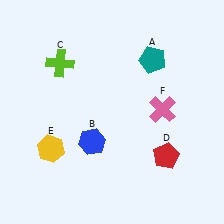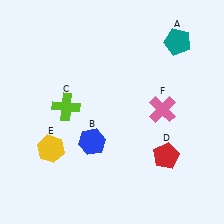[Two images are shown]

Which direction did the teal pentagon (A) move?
The teal pentagon (A) moved right.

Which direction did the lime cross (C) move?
The lime cross (C) moved down.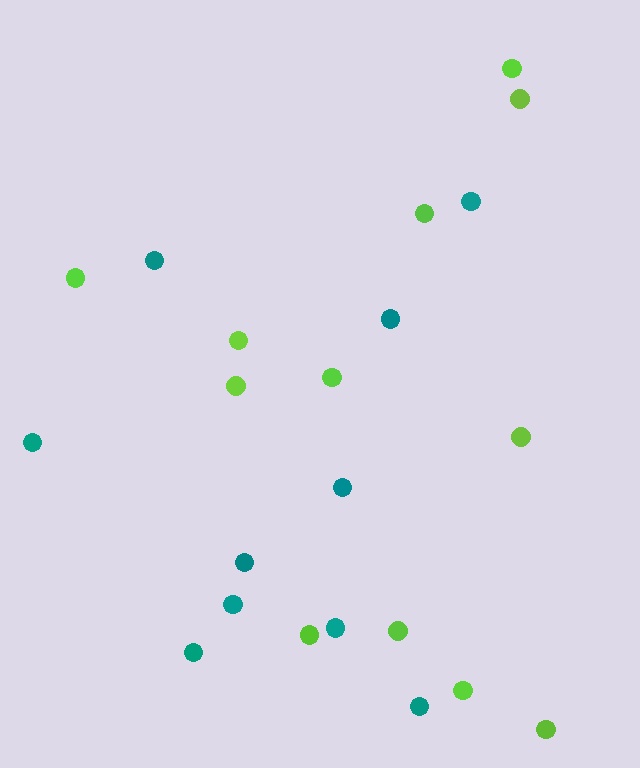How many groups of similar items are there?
There are 2 groups: one group of teal circles (10) and one group of lime circles (12).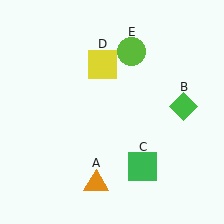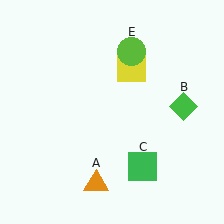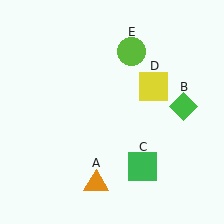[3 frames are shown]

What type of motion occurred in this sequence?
The yellow square (object D) rotated clockwise around the center of the scene.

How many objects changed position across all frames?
1 object changed position: yellow square (object D).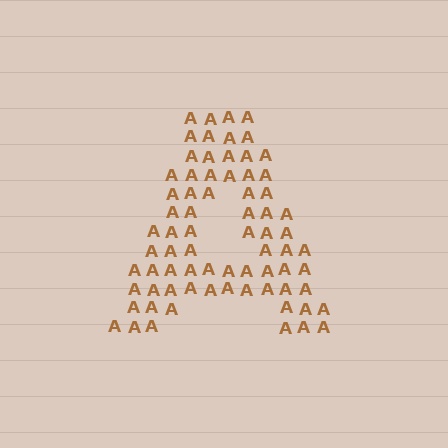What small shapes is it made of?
It is made of small letter A's.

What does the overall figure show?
The overall figure shows the letter A.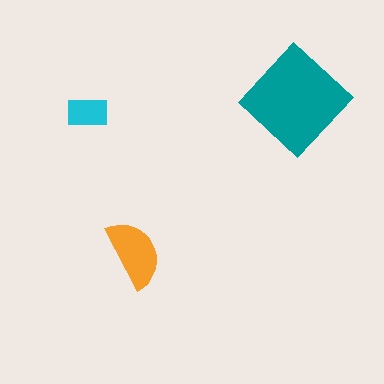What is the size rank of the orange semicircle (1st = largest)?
2nd.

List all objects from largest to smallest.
The teal diamond, the orange semicircle, the cyan rectangle.